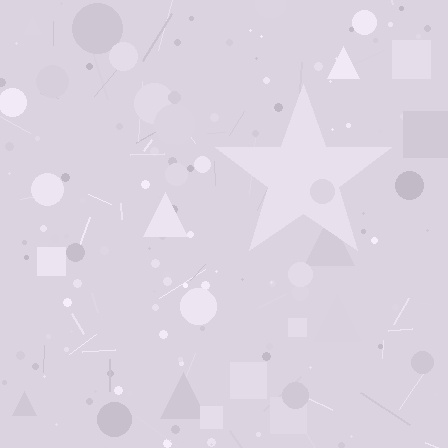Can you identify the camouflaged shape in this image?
The camouflaged shape is a star.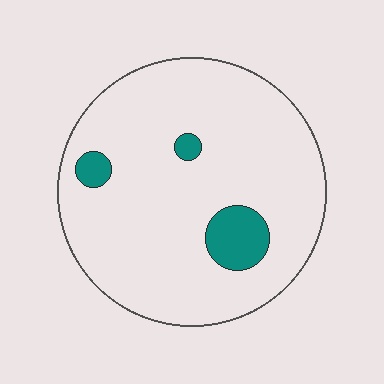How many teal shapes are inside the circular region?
3.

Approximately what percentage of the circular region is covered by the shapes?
Approximately 10%.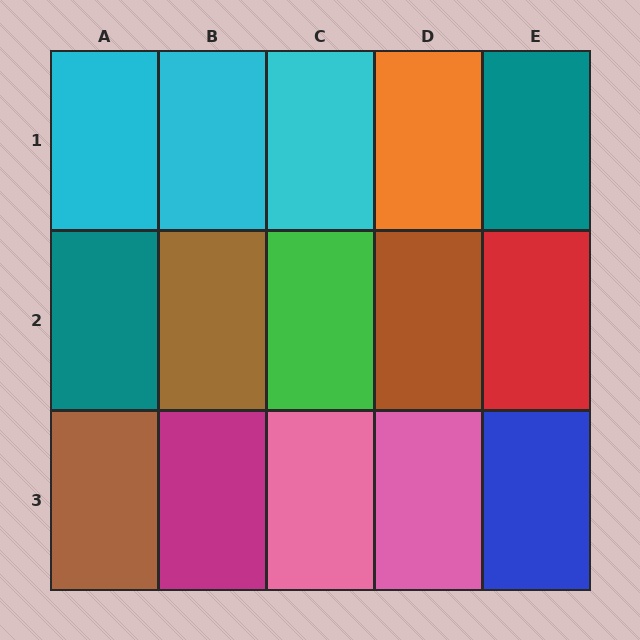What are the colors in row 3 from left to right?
Brown, magenta, pink, pink, blue.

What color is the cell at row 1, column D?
Orange.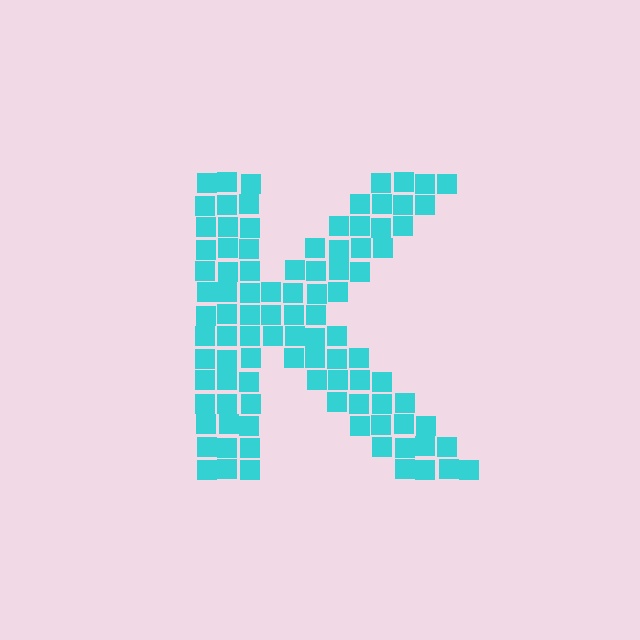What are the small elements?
The small elements are squares.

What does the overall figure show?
The overall figure shows the letter K.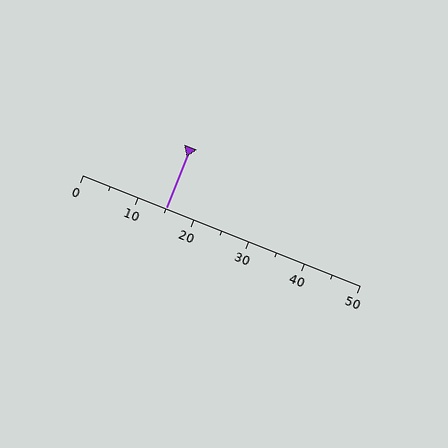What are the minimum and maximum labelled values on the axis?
The axis runs from 0 to 50.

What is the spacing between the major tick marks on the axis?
The major ticks are spaced 10 apart.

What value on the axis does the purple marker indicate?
The marker indicates approximately 15.